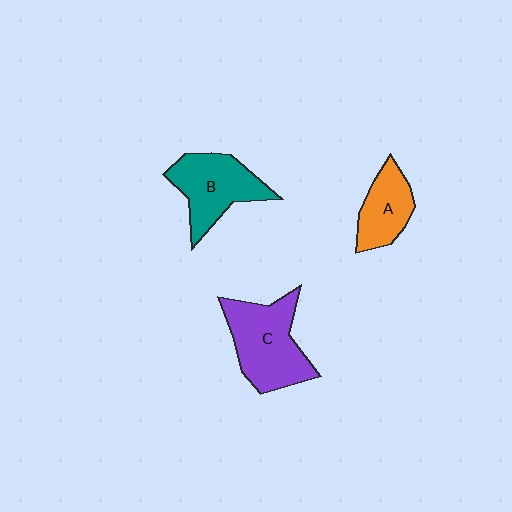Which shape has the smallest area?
Shape A (orange).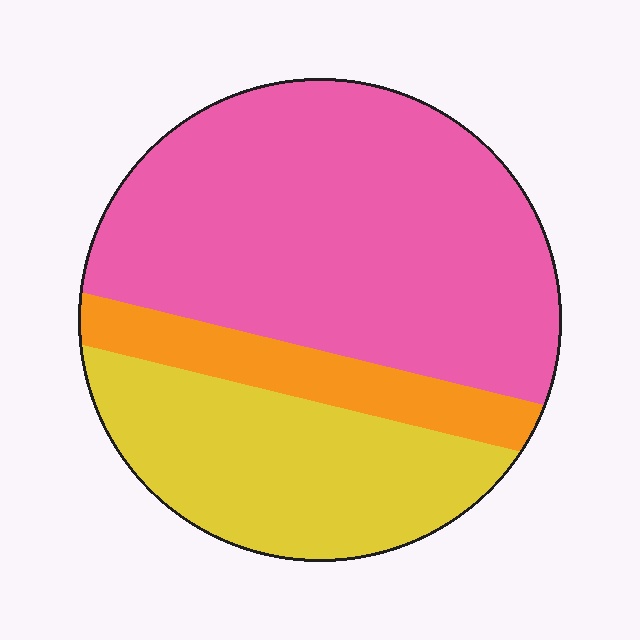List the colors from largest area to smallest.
From largest to smallest: pink, yellow, orange.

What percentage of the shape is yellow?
Yellow covers 29% of the shape.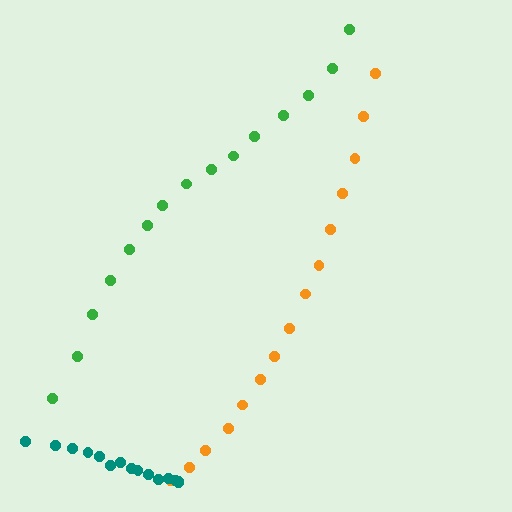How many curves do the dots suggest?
There are 3 distinct paths.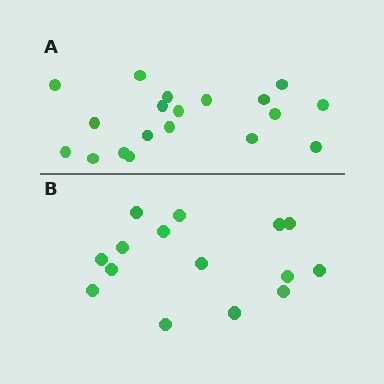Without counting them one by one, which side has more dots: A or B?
Region A (the top region) has more dots.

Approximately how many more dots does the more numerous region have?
Region A has about 4 more dots than region B.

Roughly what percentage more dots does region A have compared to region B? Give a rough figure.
About 25% more.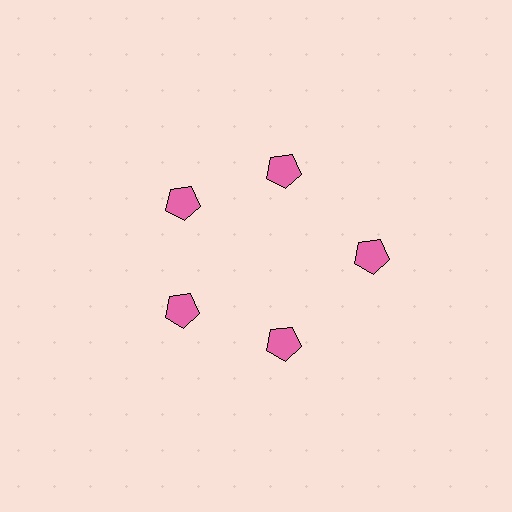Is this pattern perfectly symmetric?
No. The 5 pink pentagons are arranged in a ring, but one element near the 3 o'clock position is pushed outward from the center, breaking the 5-fold rotational symmetry.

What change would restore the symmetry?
The symmetry would be restored by moving it inward, back onto the ring so that all 5 pentagons sit at equal angles and equal distance from the center.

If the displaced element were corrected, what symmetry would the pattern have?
It would have 5-fold rotational symmetry — the pattern would map onto itself every 72 degrees.